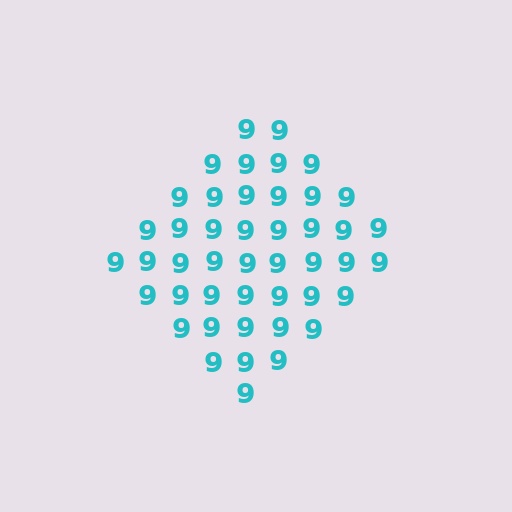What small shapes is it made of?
It is made of small digit 9's.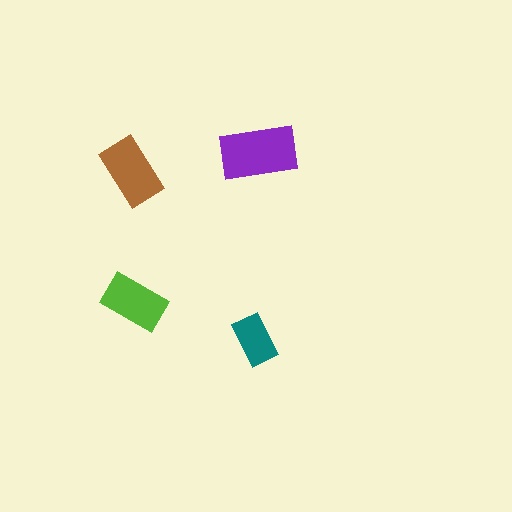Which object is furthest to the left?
The brown rectangle is leftmost.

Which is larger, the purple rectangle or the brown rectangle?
The purple one.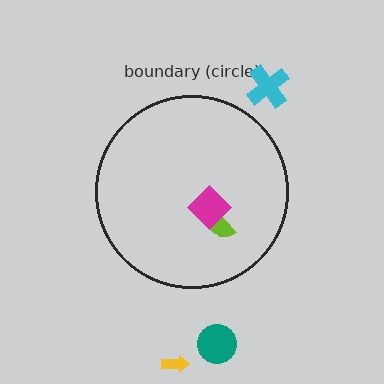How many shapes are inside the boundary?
2 inside, 3 outside.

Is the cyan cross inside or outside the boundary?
Outside.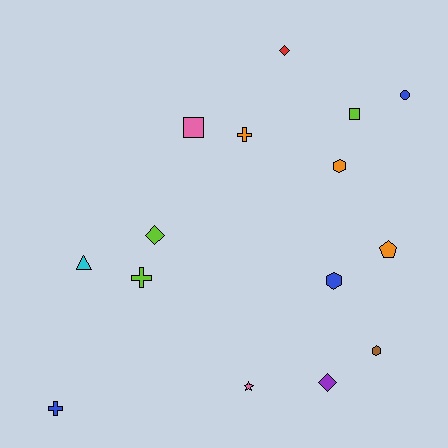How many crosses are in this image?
There are 3 crosses.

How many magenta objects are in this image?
There are no magenta objects.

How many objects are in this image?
There are 15 objects.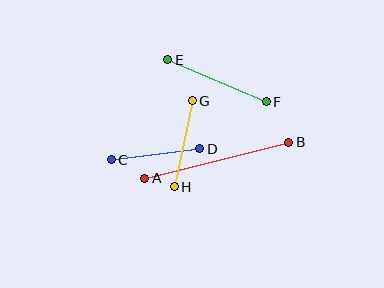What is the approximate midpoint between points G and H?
The midpoint is at approximately (183, 144) pixels.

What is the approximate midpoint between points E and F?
The midpoint is at approximately (217, 81) pixels.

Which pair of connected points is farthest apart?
Points A and B are farthest apart.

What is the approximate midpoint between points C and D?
The midpoint is at approximately (156, 154) pixels.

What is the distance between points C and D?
The distance is approximately 89 pixels.